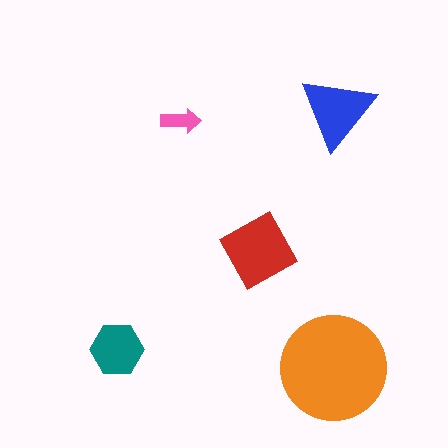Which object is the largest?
The orange circle.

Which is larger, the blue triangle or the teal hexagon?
The blue triangle.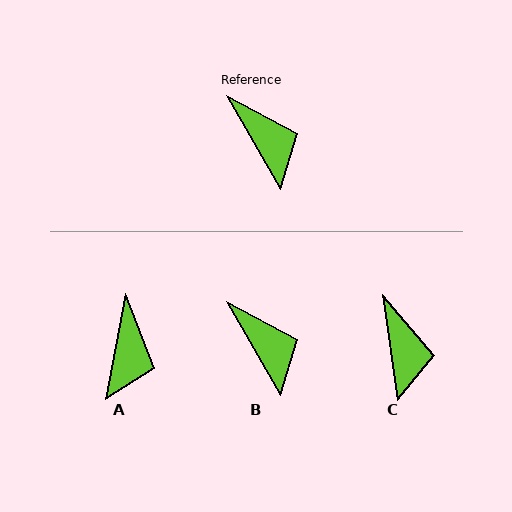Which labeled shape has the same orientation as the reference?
B.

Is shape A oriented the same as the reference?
No, it is off by about 41 degrees.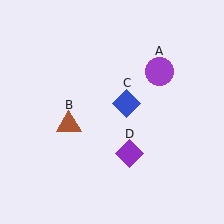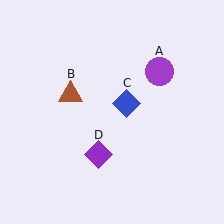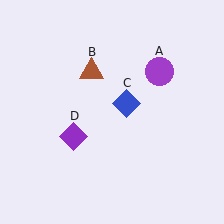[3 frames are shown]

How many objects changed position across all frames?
2 objects changed position: brown triangle (object B), purple diamond (object D).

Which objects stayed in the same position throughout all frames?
Purple circle (object A) and blue diamond (object C) remained stationary.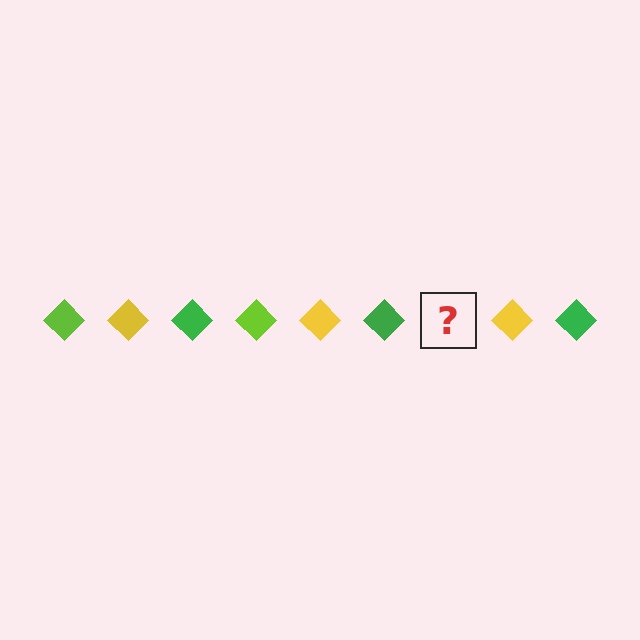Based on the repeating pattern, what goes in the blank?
The blank should be a lime diamond.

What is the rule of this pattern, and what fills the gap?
The rule is that the pattern cycles through lime, yellow, green diamonds. The gap should be filled with a lime diamond.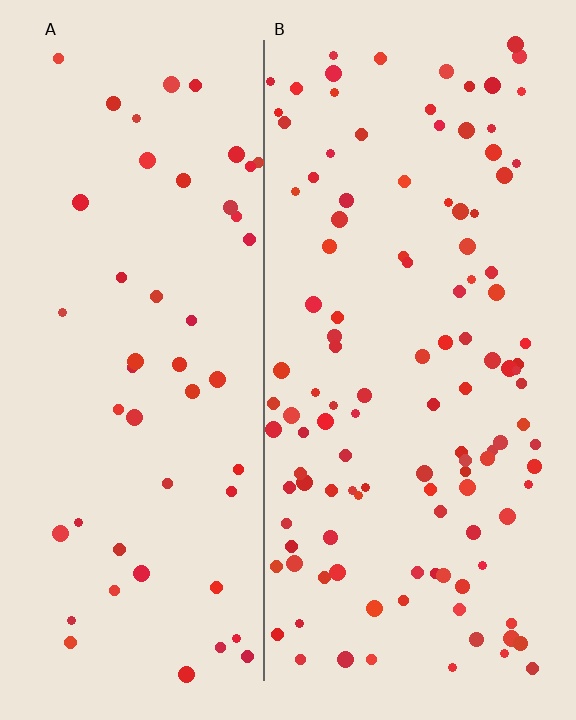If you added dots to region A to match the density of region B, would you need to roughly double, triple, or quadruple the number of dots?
Approximately double.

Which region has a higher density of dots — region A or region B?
B (the right).